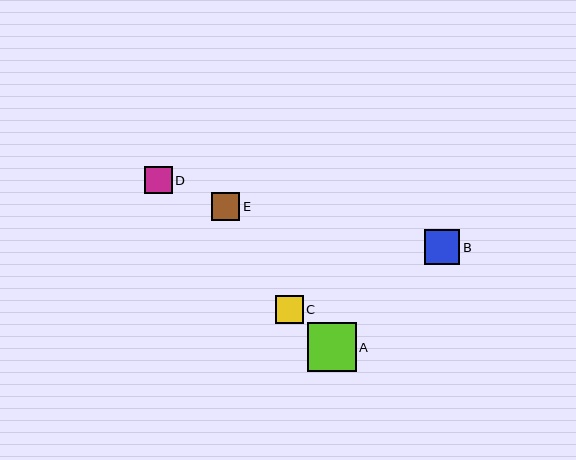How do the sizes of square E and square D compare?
Square E and square D are approximately the same size.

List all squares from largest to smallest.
From largest to smallest: A, B, E, C, D.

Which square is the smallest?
Square D is the smallest with a size of approximately 27 pixels.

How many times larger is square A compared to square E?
Square A is approximately 1.7 times the size of square E.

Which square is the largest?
Square A is the largest with a size of approximately 49 pixels.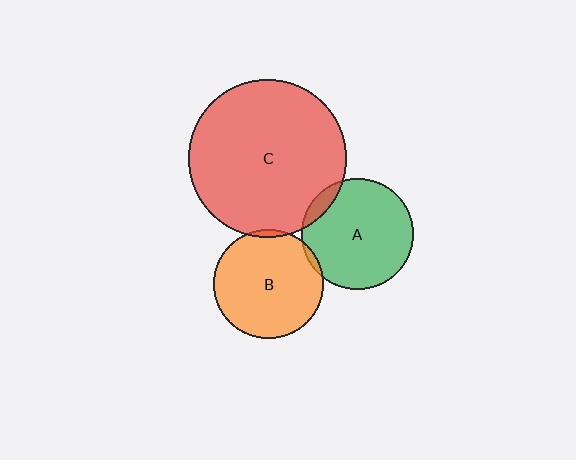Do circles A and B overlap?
Yes.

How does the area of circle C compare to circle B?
Approximately 2.1 times.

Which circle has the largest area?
Circle C (red).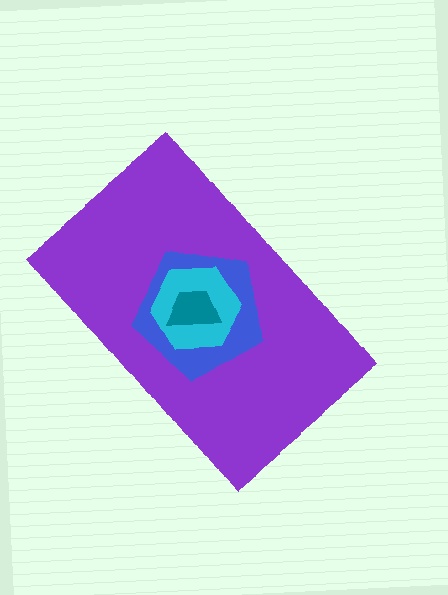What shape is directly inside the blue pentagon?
The cyan hexagon.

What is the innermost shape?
The teal trapezoid.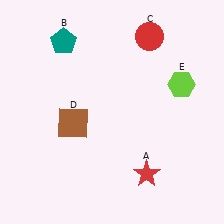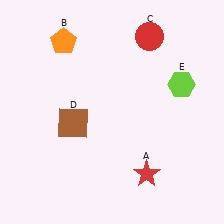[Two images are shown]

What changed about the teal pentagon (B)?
In Image 1, B is teal. In Image 2, it changed to orange.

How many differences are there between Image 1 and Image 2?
There is 1 difference between the two images.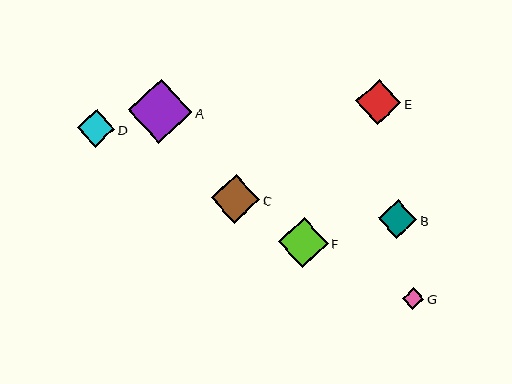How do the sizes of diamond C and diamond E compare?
Diamond C and diamond E are approximately the same size.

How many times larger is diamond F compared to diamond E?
Diamond F is approximately 1.1 times the size of diamond E.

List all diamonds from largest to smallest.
From largest to smallest: A, F, C, E, B, D, G.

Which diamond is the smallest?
Diamond G is the smallest with a size of approximately 22 pixels.